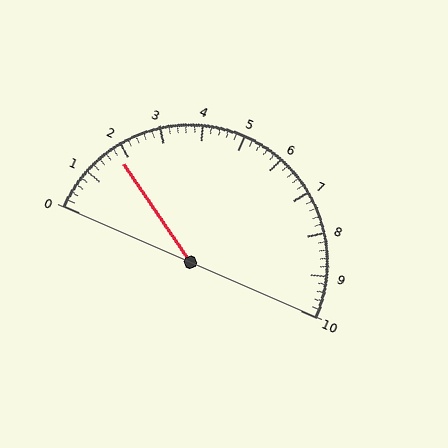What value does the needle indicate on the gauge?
The needle indicates approximately 1.8.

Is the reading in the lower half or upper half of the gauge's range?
The reading is in the lower half of the range (0 to 10).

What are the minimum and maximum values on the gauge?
The gauge ranges from 0 to 10.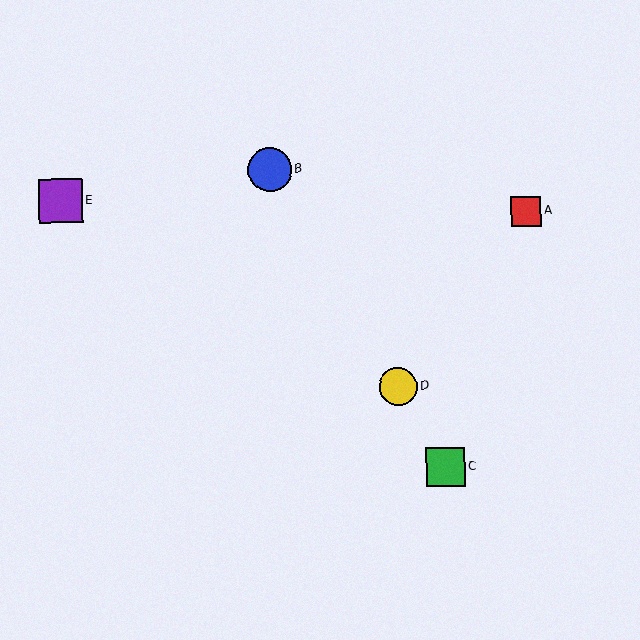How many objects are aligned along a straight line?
3 objects (B, C, D) are aligned along a straight line.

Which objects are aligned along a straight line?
Objects B, C, D are aligned along a straight line.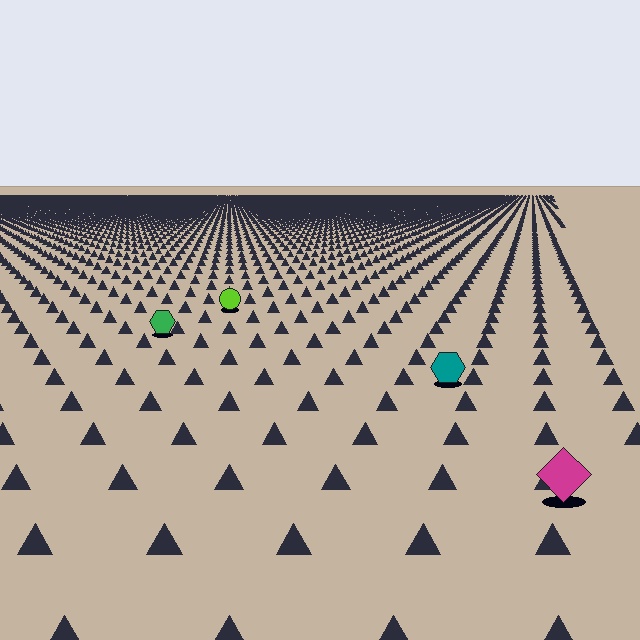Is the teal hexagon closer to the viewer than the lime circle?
Yes. The teal hexagon is closer — you can tell from the texture gradient: the ground texture is coarser near it.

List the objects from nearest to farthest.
From nearest to farthest: the magenta diamond, the teal hexagon, the green hexagon, the lime circle.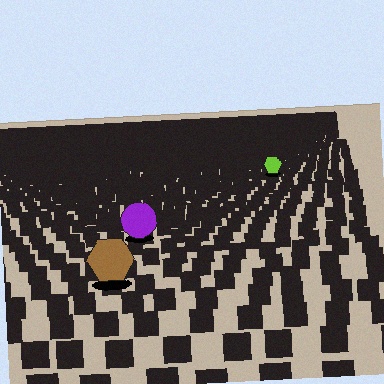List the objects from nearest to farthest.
From nearest to farthest: the brown hexagon, the purple circle, the lime hexagon.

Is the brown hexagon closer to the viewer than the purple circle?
Yes. The brown hexagon is closer — you can tell from the texture gradient: the ground texture is coarser near it.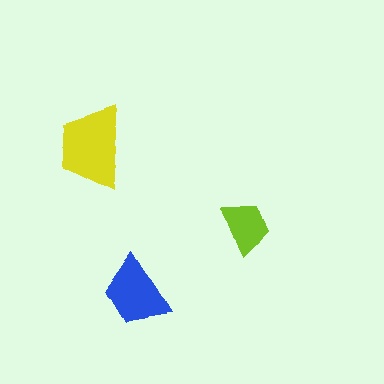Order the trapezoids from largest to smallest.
the yellow one, the blue one, the lime one.